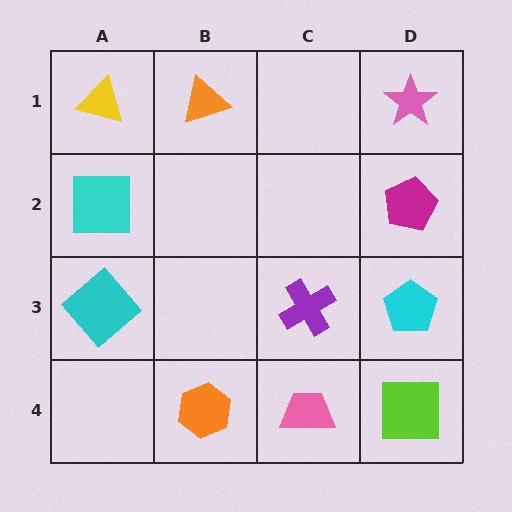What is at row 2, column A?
A cyan square.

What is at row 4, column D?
A lime square.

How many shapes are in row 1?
3 shapes.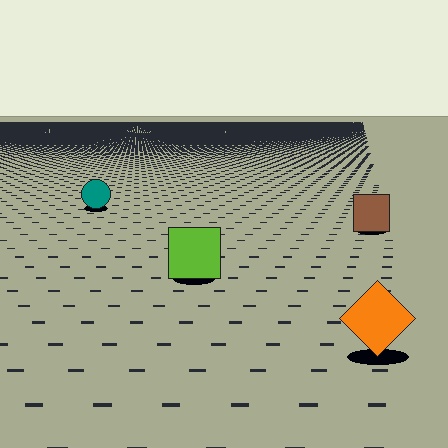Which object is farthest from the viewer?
The teal circle is farthest from the viewer. It appears smaller and the ground texture around it is denser.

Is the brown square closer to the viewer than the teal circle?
Yes. The brown square is closer — you can tell from the texture gradient: the ground texture is coarser near it.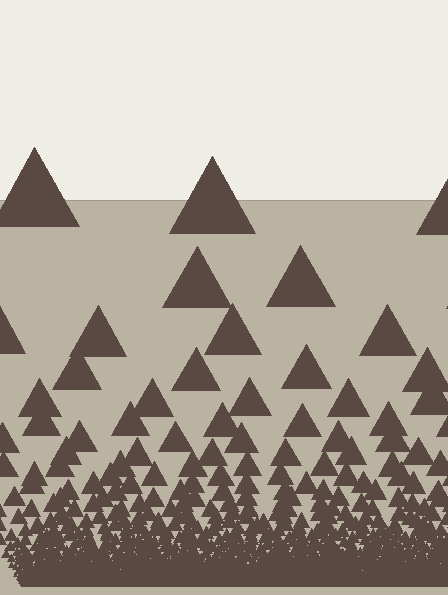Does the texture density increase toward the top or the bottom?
Density increases toward the bottom.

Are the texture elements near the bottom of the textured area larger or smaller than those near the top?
Smaller. The gradient is inverted — elements near the bottom are smaller and denser.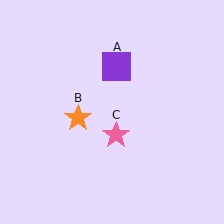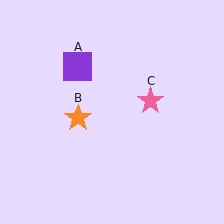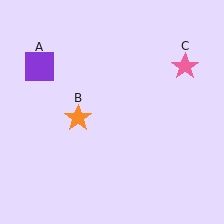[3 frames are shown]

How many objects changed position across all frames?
2 objects changed position: purple square (object A), pink star (object C).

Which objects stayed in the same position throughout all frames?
Orange star (object B) remained stationary.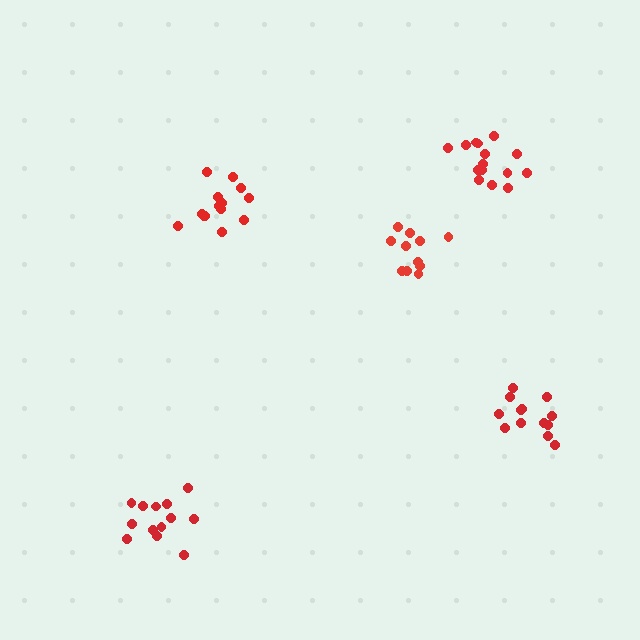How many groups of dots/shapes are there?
There are 5 groups.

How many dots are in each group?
Group 1: 11 dots, Group 2: 14 dots, Group 3: 13 dots, Group 4: 15 dots, Group 5: 13 dots (66 total).